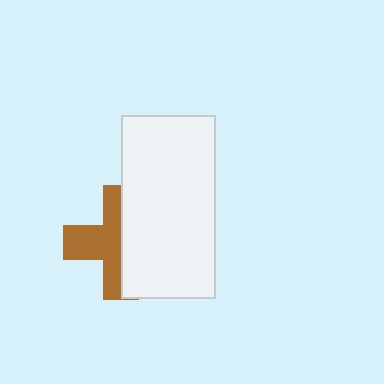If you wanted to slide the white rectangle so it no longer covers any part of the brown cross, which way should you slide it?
Slide it right — that is the most direct way to separate the two shapes.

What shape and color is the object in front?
The object in front is a white rectangle.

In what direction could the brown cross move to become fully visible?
The brown cross could move left. That would shift it out from behind the white rectangle entirely.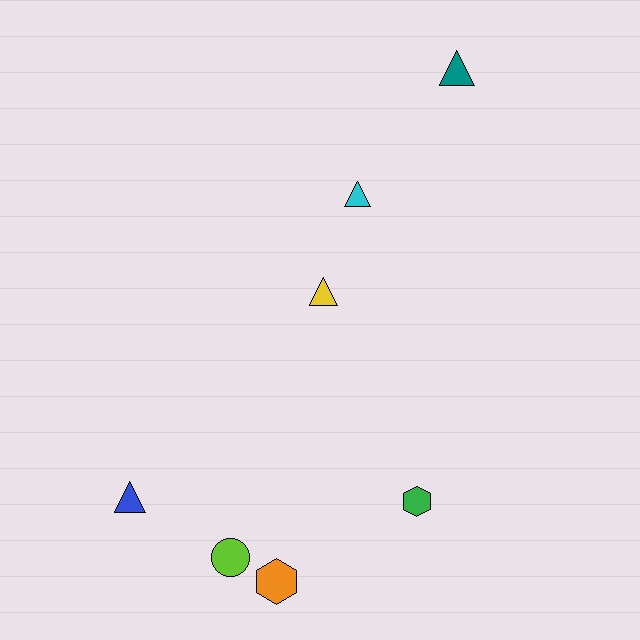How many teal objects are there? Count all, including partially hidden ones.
There is 1 teal object.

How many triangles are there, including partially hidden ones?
There are 4 triangles.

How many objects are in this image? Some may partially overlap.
There are 7 objects.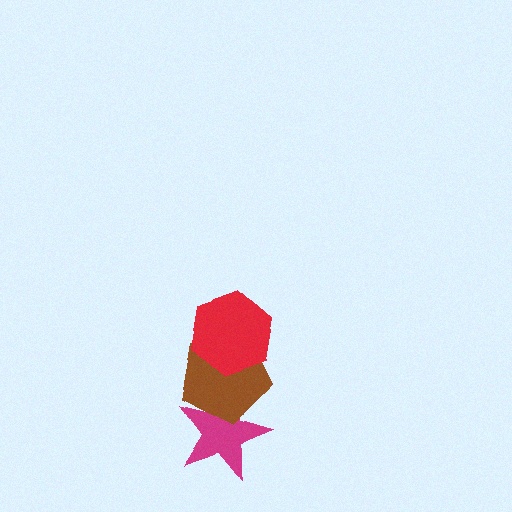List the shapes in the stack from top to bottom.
From top to bottom: the red hexagon, the brown pentagon, the magenta star.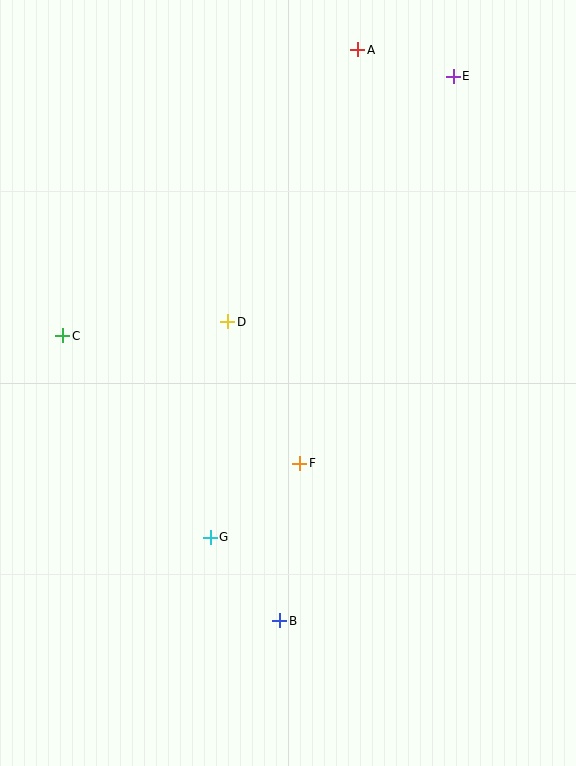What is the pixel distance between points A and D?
The distance between A and D is 302 pixels.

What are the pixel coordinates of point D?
Point D is at (228, 322).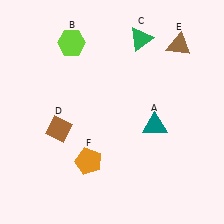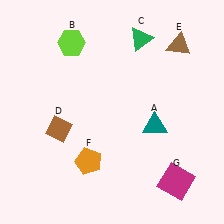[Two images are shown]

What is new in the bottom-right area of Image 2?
A magenta square (G) was added in the bottom-right area of Image 2.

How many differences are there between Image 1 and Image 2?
There is 1 difference between the two images.